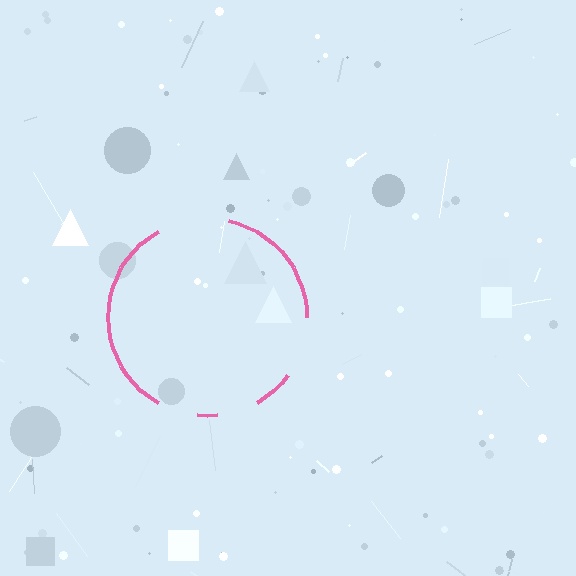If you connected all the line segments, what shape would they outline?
They would outline a circle.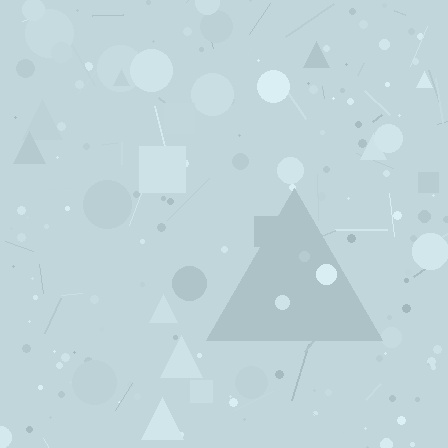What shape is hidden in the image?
A triangle is hidden in the image.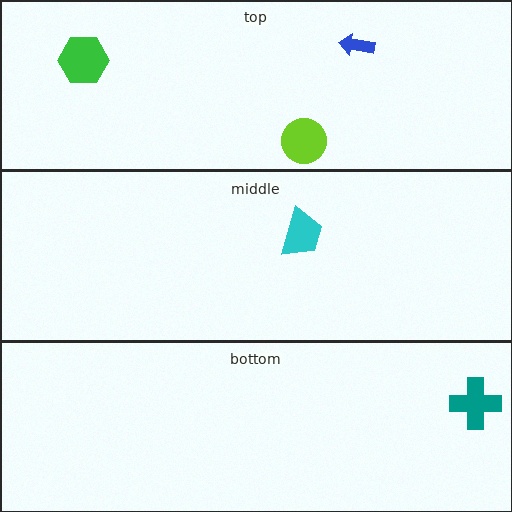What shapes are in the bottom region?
The teal cross.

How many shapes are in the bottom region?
1.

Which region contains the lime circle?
The top region.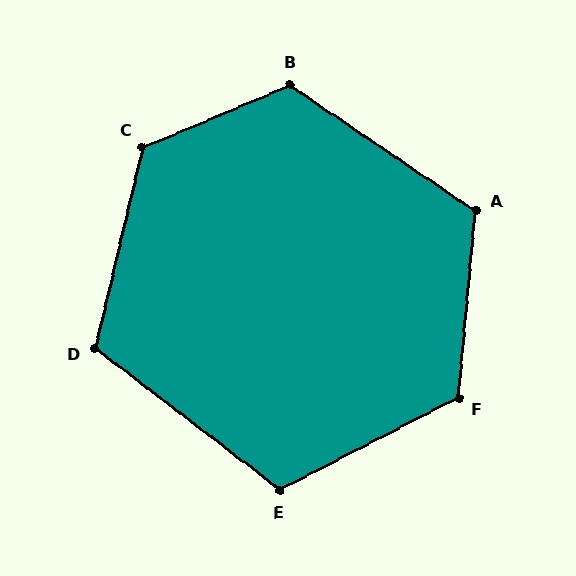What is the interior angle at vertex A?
Approximately 119 degrees (obtuse).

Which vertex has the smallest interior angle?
D, at approximately 114 degrees.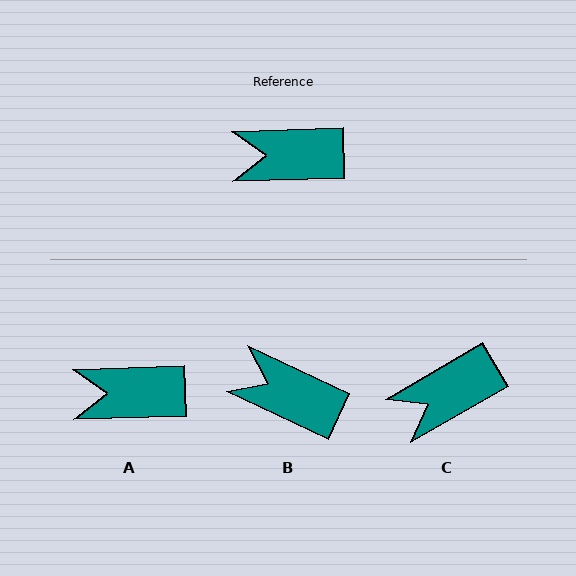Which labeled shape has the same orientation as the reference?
A.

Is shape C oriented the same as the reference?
No, it is off by about 29 degrees.